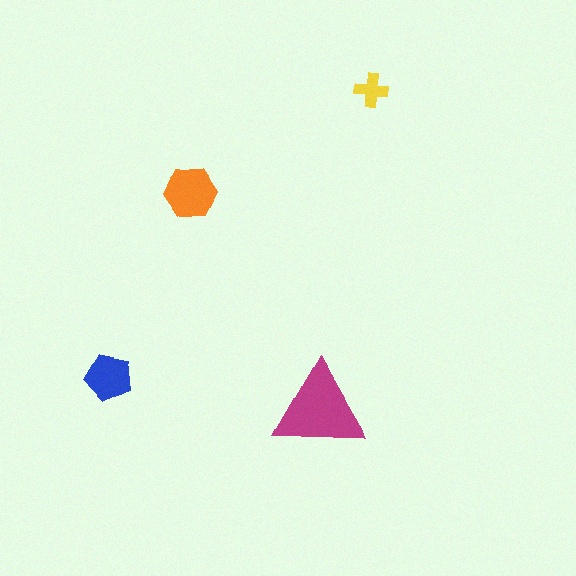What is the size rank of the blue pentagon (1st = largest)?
3rd.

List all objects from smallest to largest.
The yellow cross, the blue pentagon, the orange hexagon, the magenta triangle.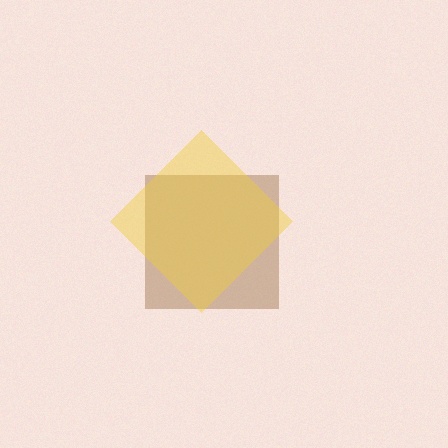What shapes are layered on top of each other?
The layered shapes are: a brown square, a yellow diamond.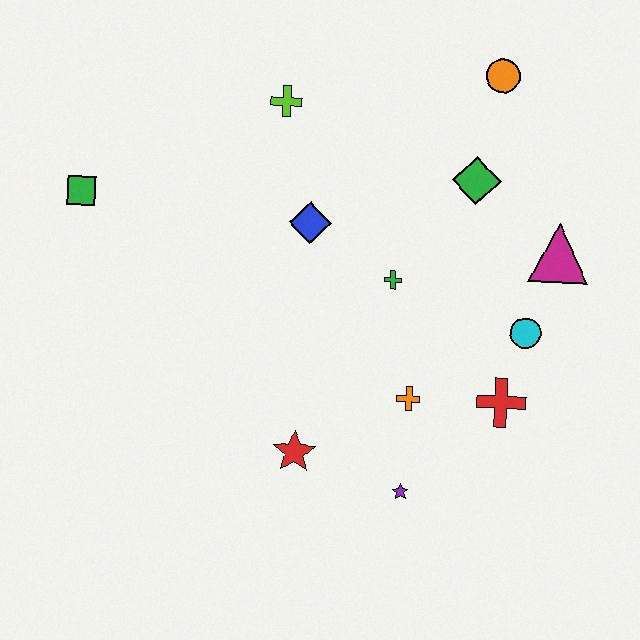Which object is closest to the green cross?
The blue diamond is closest to the green cross.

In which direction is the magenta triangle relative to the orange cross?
The magenta triangle is above the orange cross.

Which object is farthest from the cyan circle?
The green square is farthest from the cyan circle.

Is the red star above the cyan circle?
No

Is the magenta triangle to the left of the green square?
No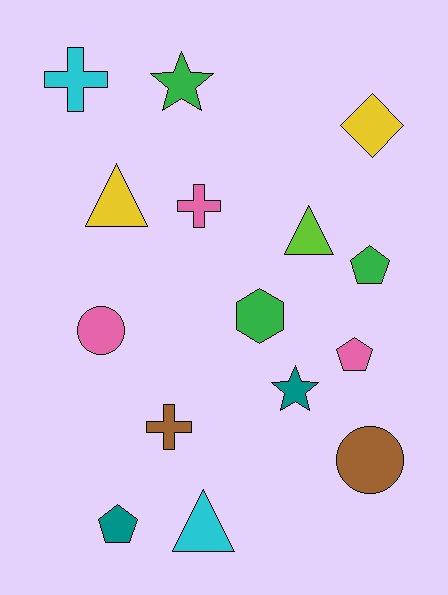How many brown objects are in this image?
There are 2 brown objects.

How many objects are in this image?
There are 15 objects.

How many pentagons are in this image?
There are 3 pentagons.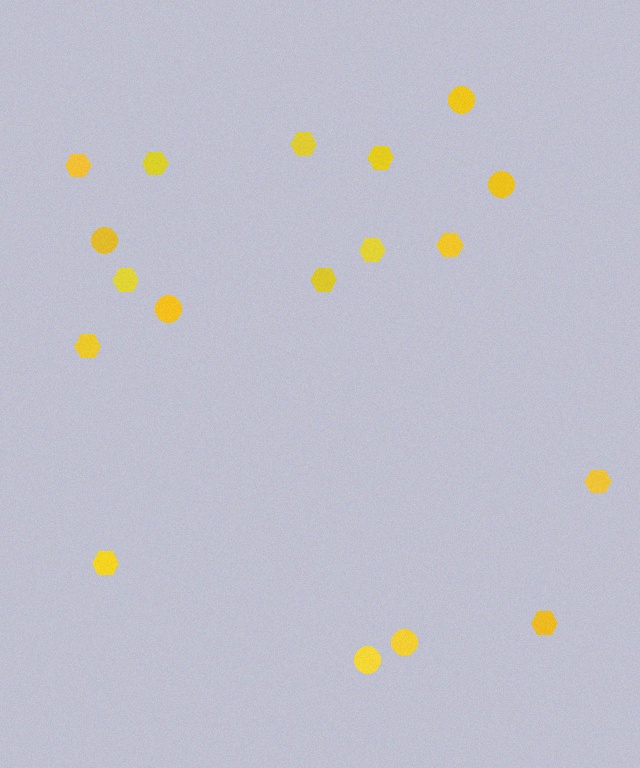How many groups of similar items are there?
There are 2 groups: one group of circles (6) and one group of hexagons (12).